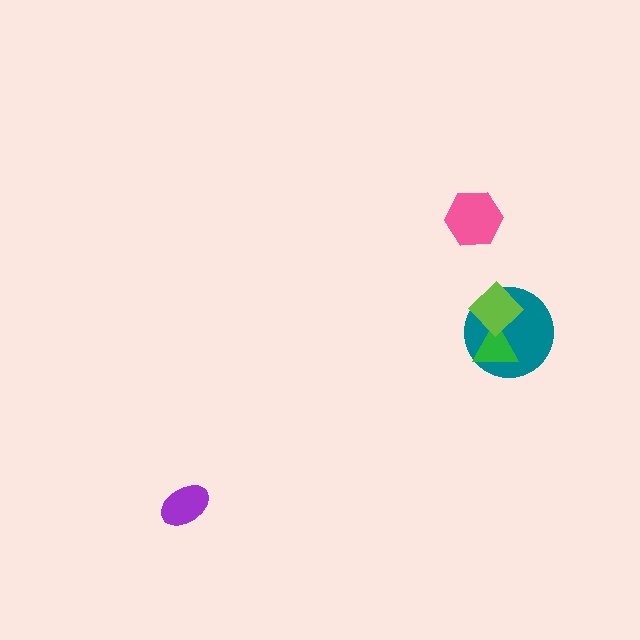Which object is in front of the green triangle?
The lime diamond is in front of the green triangle.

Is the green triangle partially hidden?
Yes, it is partially covered by another shape.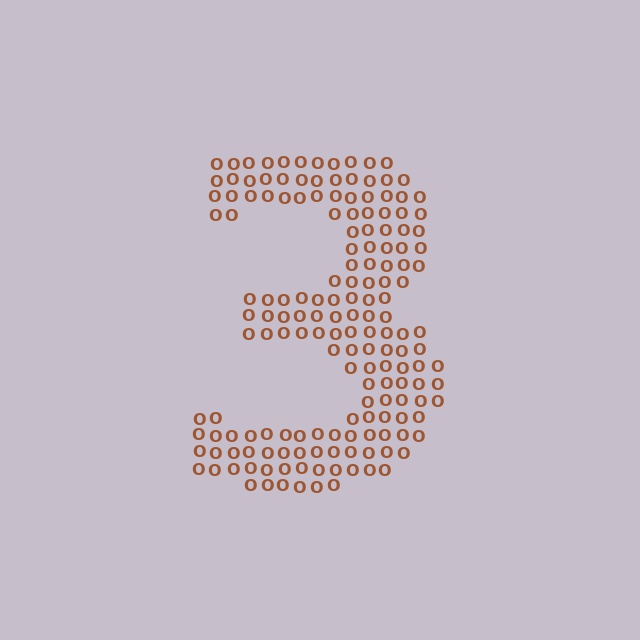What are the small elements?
The small elements are letter O's.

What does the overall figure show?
The overall figure shows the digit 3.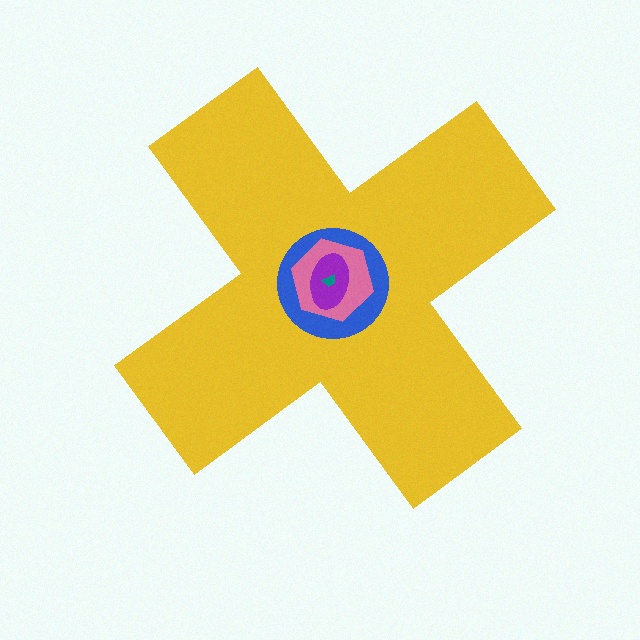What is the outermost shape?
The yellow cross.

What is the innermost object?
The teal trapezoid.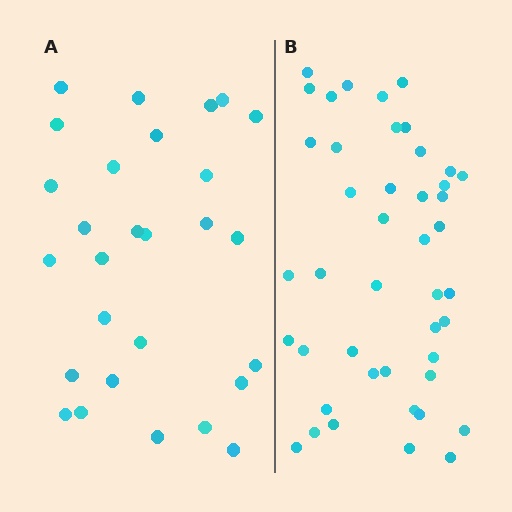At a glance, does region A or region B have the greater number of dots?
Region B (the right region) has more dots.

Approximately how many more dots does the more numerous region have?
Region B has approximately 15 more dots than region A.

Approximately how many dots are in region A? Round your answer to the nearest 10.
About 30 dots. (The exact count is 28, which rounds to 30.)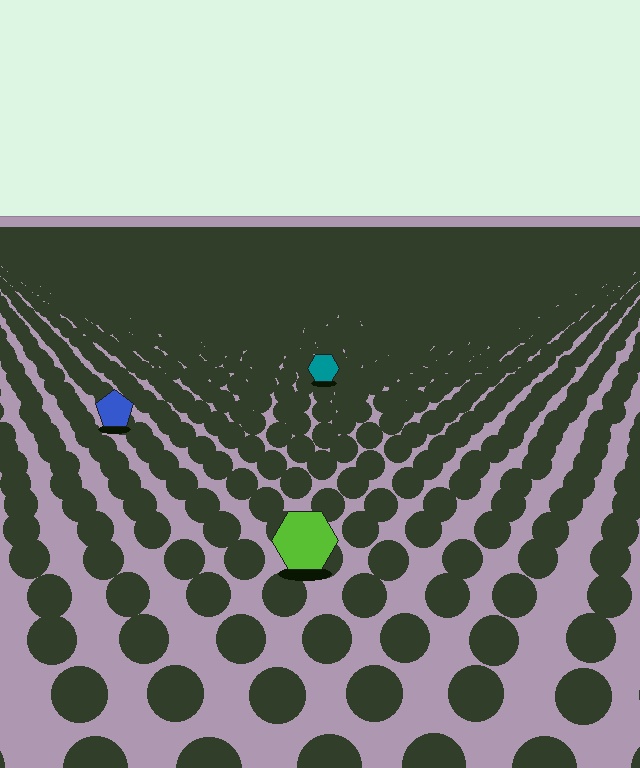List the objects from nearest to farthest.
From nearest to farthest: the lime hexagon, the blue pentagon, the teal hexagon.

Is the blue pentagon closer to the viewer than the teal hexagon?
Yes. The blue pentagon is closer — you can tell from the texture gradient: the ground texture is coarser near it.